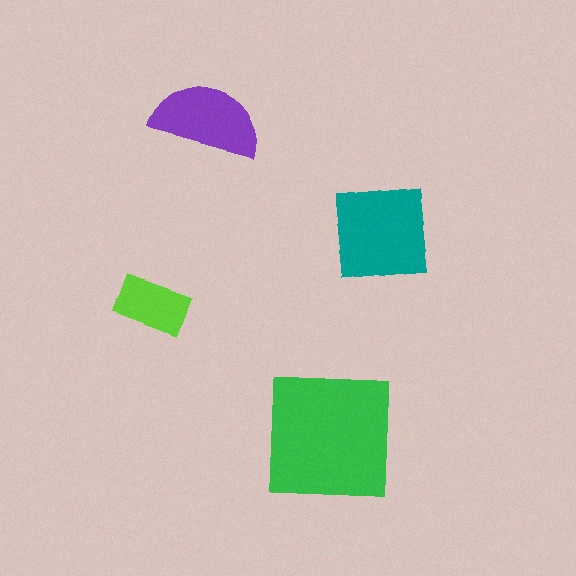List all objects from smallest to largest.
The lime rectangle, the purple semicircle, the teal square, the green square.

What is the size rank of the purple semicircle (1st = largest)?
3rd.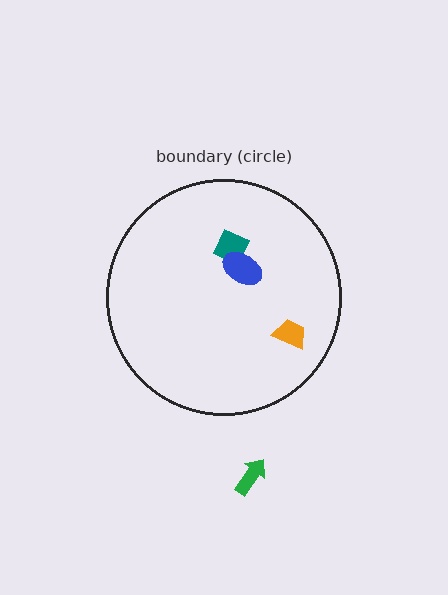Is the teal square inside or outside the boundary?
Inside.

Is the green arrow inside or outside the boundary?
Outside.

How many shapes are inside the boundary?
3 inside, 1 outside.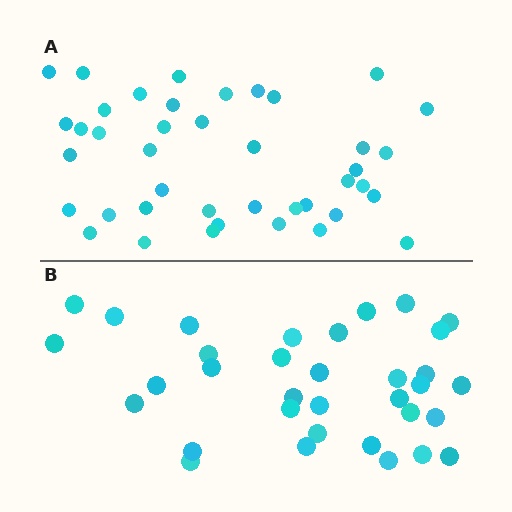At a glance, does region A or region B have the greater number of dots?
Region A (the top region) has more dots.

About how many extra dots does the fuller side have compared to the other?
Region A has roughly 8 or so more dots than region B.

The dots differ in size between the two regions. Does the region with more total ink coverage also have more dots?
No. Region B has more total ink coverage because its dots are larger, but region A actually contains more individual dots. Total area can be misleading — the number of items is what matters here.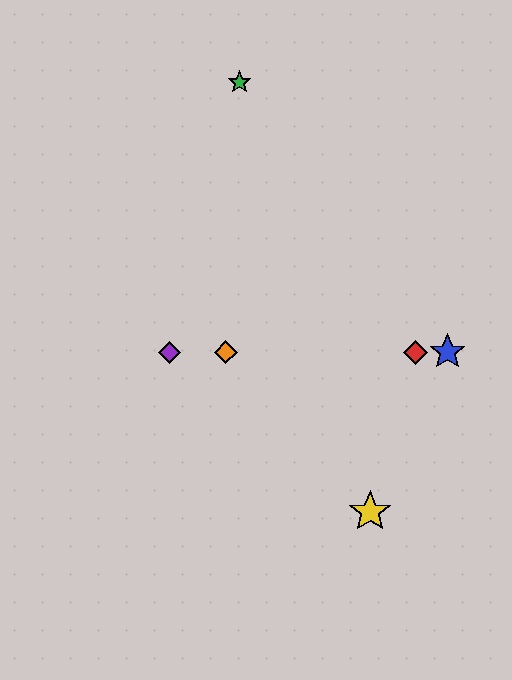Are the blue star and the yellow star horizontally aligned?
No, the blue star is at y≈352 and the yellow star is at y≈512.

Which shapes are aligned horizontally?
The red diamond, the blue star, the purple diamond, the orange diamond are aligned horizontally.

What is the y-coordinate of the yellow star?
The yellow star is at y≈512.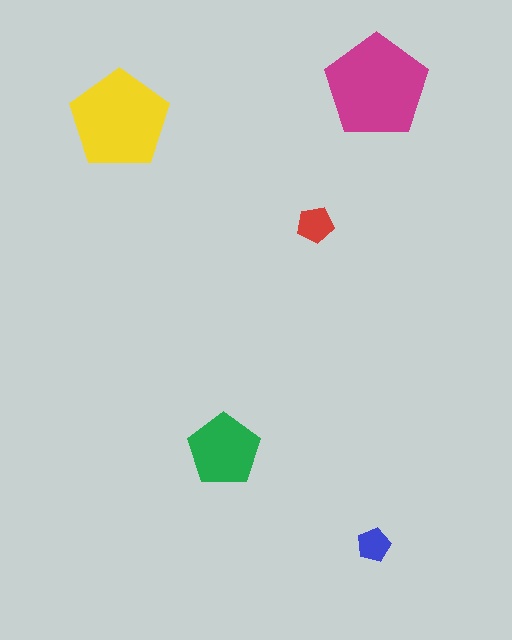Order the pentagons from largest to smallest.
the magenta one, the yellow one, the green one, the red one, the blue one.